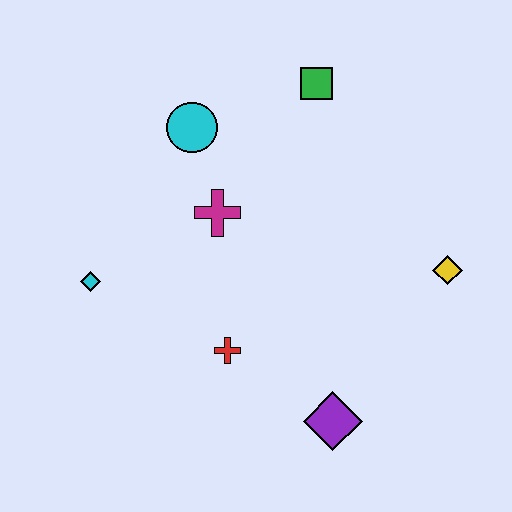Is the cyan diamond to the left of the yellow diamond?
Yes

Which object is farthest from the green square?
The purple diamond is farthest from the green square.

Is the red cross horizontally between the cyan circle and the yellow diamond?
Yes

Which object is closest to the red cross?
The purple diamond is closest to the red cross.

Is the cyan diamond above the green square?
No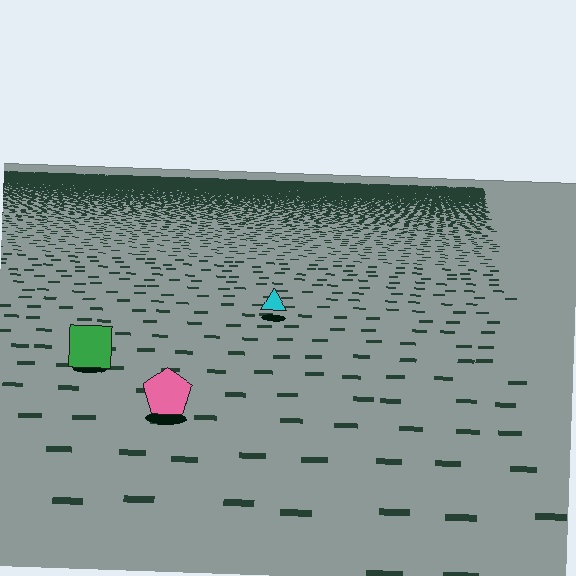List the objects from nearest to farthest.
From nearest to farthest: the pink pentagon, the green square, the cyan triangle.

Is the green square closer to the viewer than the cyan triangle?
Yes. The green square is closer — you can tell from the texture gradient: the ground texture is coarser near it.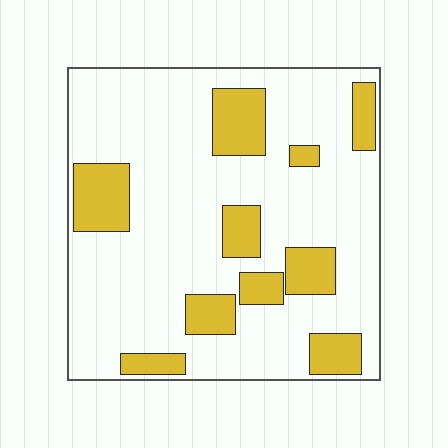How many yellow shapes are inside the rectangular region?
10.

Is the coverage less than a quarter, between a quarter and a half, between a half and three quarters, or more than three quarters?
Less than a quarter.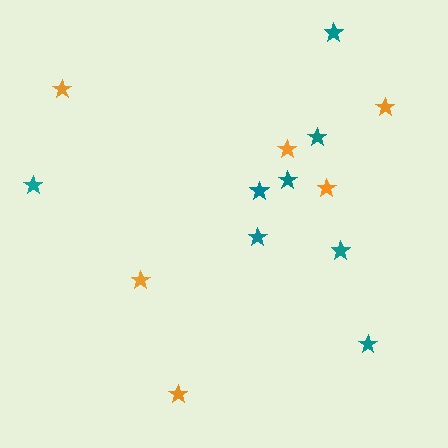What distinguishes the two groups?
There are 2 groups: one group of orange stars (6) and one group of teal stars (8).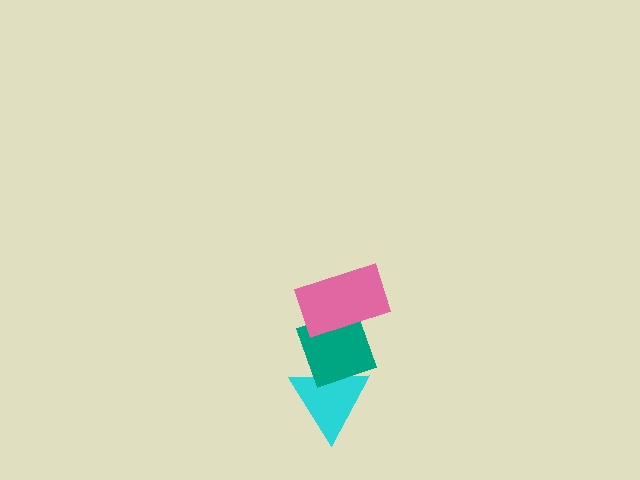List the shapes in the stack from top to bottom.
From top to bottom: the pink rectangle, the teal diamond, the cyan triangle.